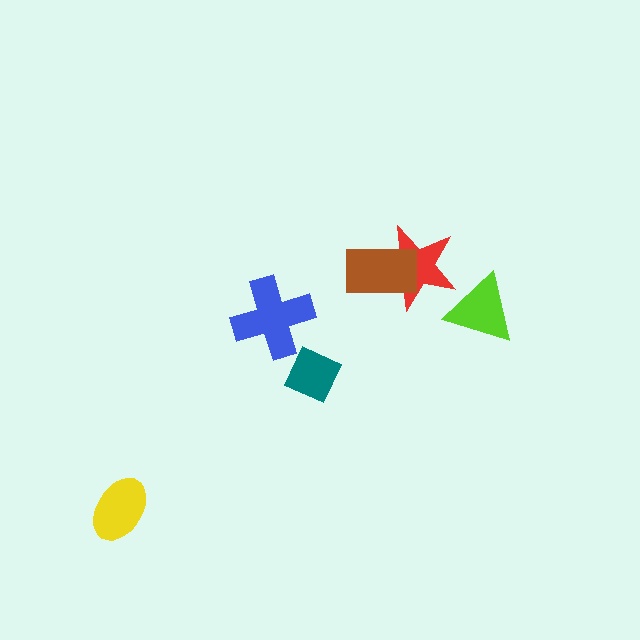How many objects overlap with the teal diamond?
0 objects overlap with the teal diamond.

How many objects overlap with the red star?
1 object overlaps with the red star.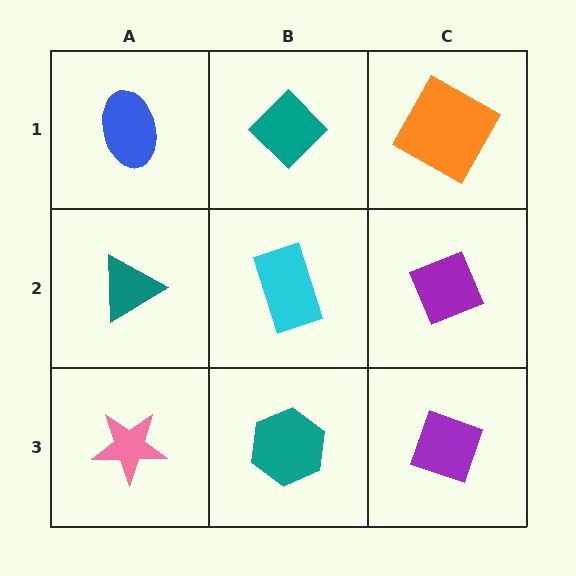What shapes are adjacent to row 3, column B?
A cyan rectangle (row 2, column B), a pink star (row 3, column A), a purple diamond (row 3, column C).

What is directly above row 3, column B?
A cyan rectangle.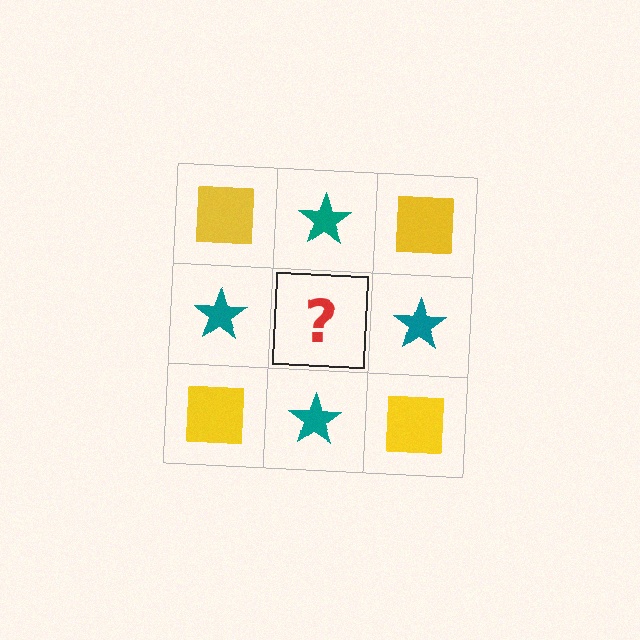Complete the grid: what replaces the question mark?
The question mark should be replaced with a yellow square.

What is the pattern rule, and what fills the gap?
The rule is that it alternates yellow square and teal star in a checkerboard pattern. The gap should be filled with a yellow square.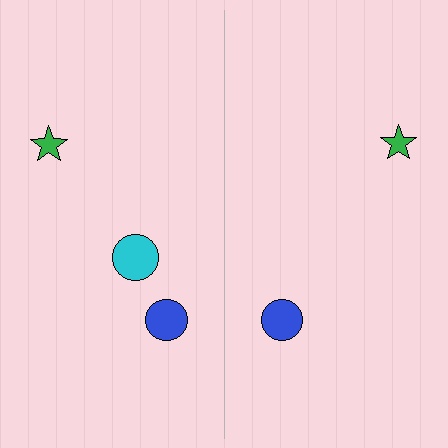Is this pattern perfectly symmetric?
No, the pattern is not perfectly symmetric. A cyan circle is missing from the right side.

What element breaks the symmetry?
A cyan circle is missing from the right side.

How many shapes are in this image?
There are 5 shapes in this image.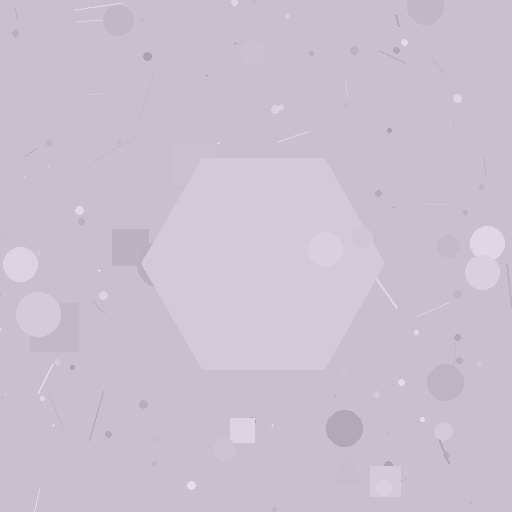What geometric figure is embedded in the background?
A hexagon is embedded in the background.